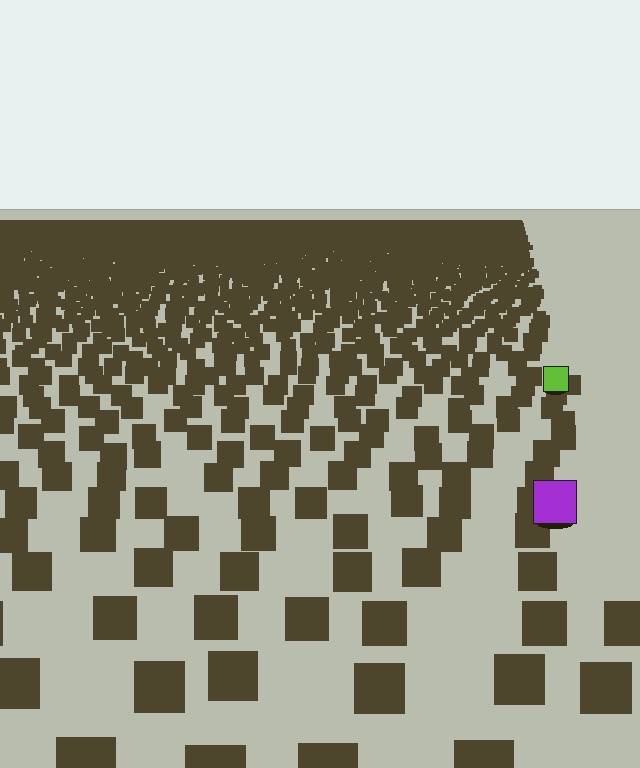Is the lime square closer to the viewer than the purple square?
No. The purple square is closer — you can tell from the texture gradient: the ground texture is coarser near it.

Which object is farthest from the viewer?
The lime square is farthest from the viewer. It appears smaller and the ground texture around it is denser.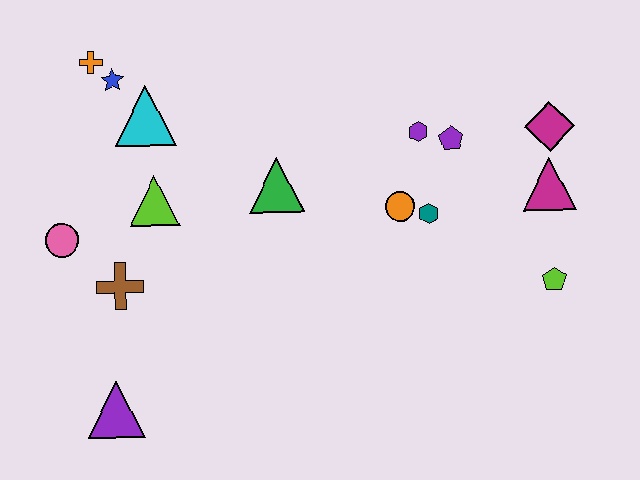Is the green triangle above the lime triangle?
Yes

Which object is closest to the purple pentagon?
The purple hexagon is closest to the purple pentagon.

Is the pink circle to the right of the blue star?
No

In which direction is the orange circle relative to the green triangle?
The orange circle is to the right of the green triangle.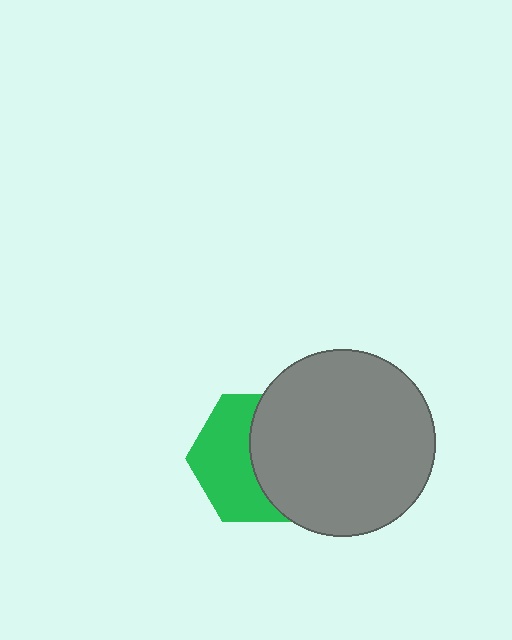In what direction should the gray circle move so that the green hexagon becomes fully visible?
The gray circle should move right. That is the shortest direction to clear the overlap and leave the green hexagon fully visible.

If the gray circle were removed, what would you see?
You would see the complete green hexagon.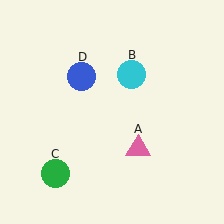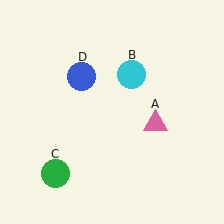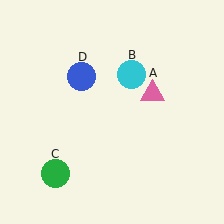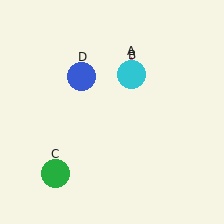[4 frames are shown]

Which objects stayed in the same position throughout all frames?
Cyan circle (object B) and green circle (object C) and blue circle (object D) remained stationary.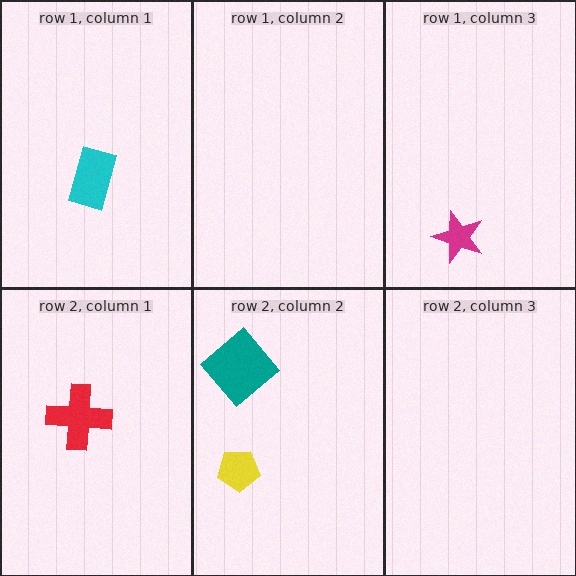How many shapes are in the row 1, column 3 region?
1.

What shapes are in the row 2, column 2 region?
The teal diamond, the yellow pentagon.